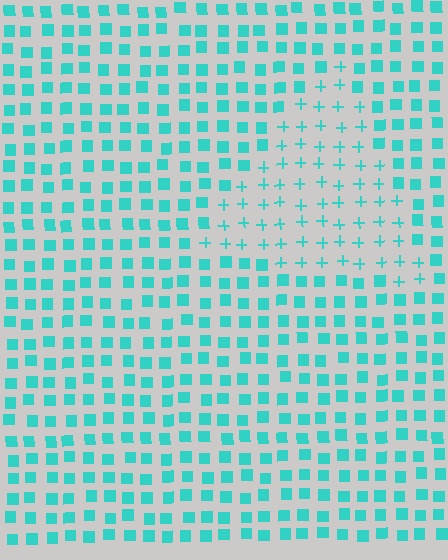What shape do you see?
I see a triangle.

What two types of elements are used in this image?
The image uses plus signs inside the triangle region and squares outside it.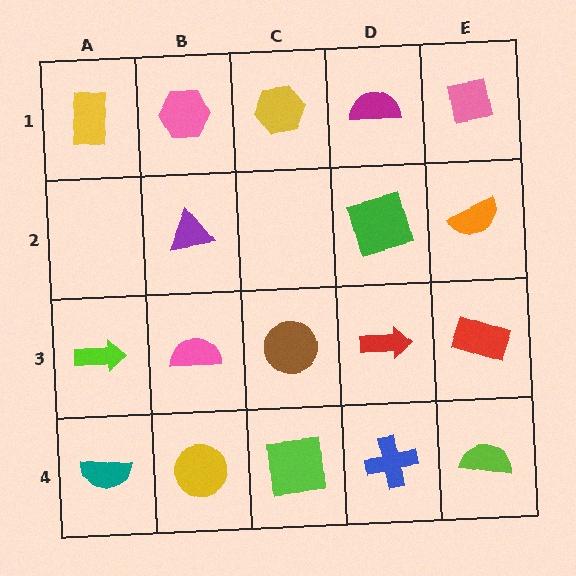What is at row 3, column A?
A lime arrow.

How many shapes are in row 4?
5 shapes.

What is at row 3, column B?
A pink semicircle.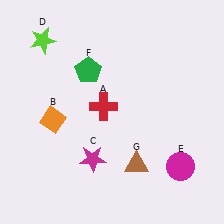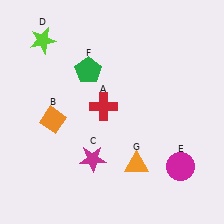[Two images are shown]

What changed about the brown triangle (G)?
In Image 1, G is brown. In Image 2, it changed to orange.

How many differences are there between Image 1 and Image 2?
There is 1 difference between the two images.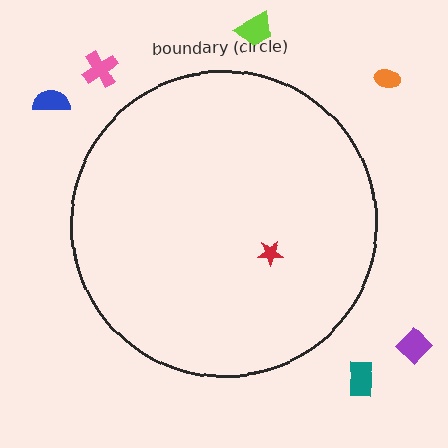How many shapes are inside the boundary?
1 inside, 6 outside.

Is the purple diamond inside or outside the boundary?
Outside.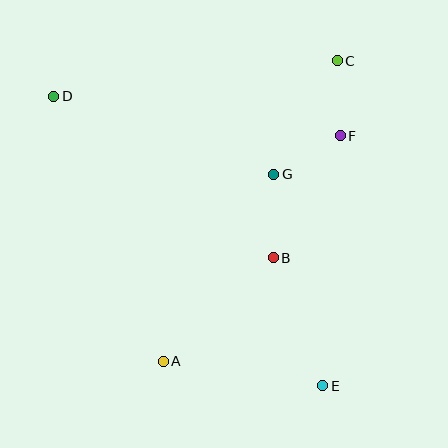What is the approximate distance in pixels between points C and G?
The distance between C and G is approximately 130 pixels.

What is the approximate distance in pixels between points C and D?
The distance between C and D is approximately 286 pixels.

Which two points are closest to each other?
Points C and F are closest to each other.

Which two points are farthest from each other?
Points D and E are farthest from each other.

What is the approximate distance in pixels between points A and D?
The distance between A and D is approximately 287 pixels.